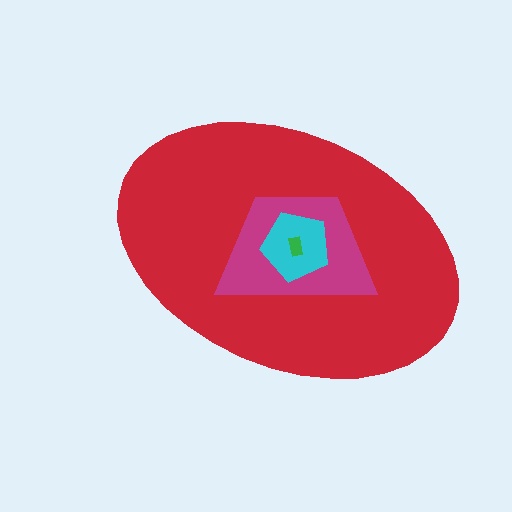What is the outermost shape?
The red ellipse.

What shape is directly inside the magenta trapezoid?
The cyan pentagon.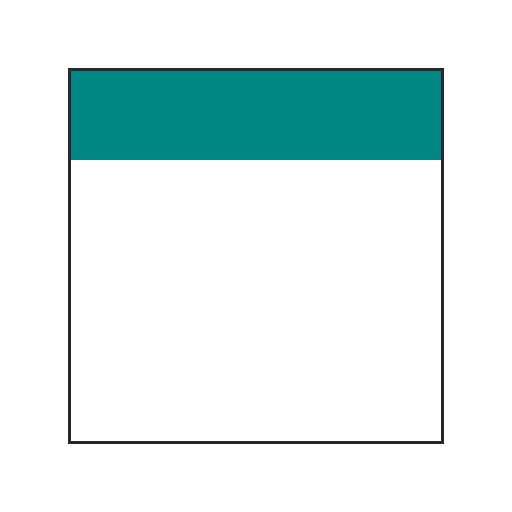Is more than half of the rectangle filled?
No.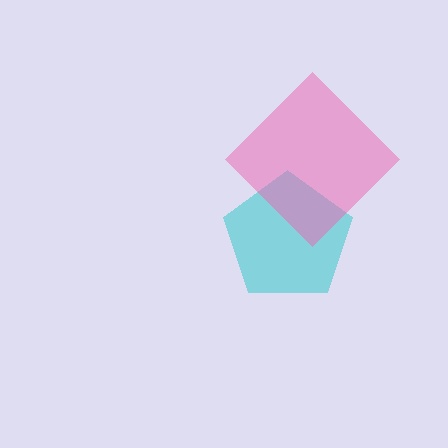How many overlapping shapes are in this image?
There are 2 overlapping shapes in the image.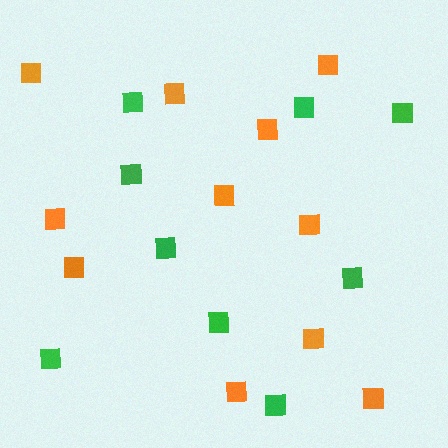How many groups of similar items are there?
There are 2 groups: one group of orange squares (11) and one group of green squares (9).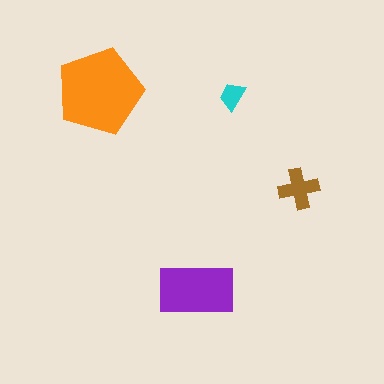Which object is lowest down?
The purple rectangle is bottommost.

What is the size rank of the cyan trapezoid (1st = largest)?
4th.